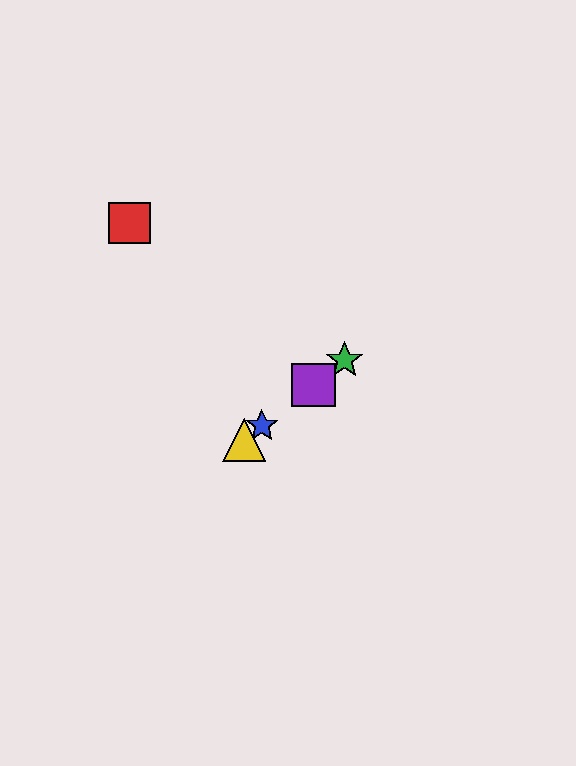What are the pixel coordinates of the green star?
The green star is at (345, 360).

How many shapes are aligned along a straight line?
4 shapes (the blue star, the green star, the yellow triangle, the purple square) are aligned along a straight line.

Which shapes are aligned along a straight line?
The blue star, the green star, the yellow triangle, the purple square are aligned along a straight line.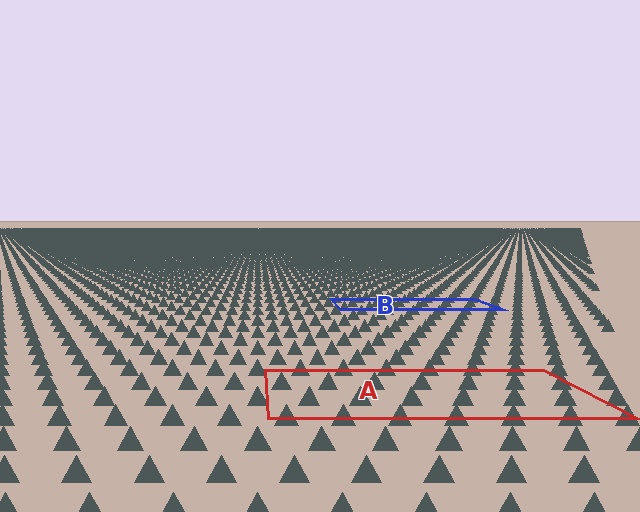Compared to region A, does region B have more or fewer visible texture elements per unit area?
Region B has more texture elements per unit area — they are packed more densely because it is farther away.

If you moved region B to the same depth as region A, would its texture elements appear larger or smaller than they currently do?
They would appear larger. At a closer depth, the same texture elements are projected at a bigger on-screen size.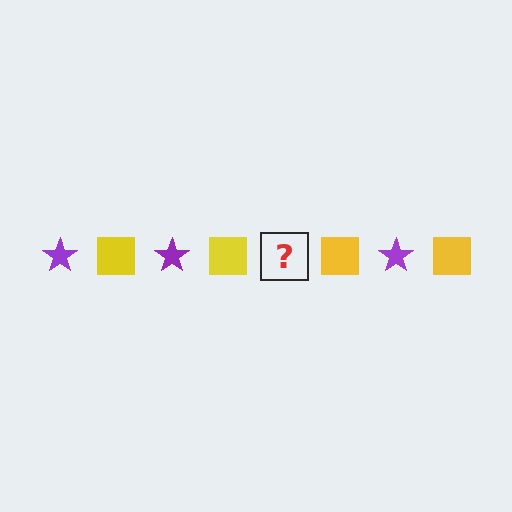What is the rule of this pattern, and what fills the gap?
The rule is that the pattern alternates between purple star and yellow square. The gap should be filled with a purple star.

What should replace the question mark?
The question mark should be replaced with a purple star.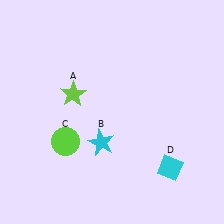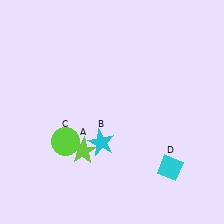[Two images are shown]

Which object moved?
The lime star (A) moved down.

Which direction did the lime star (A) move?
The lime star (A) moved down.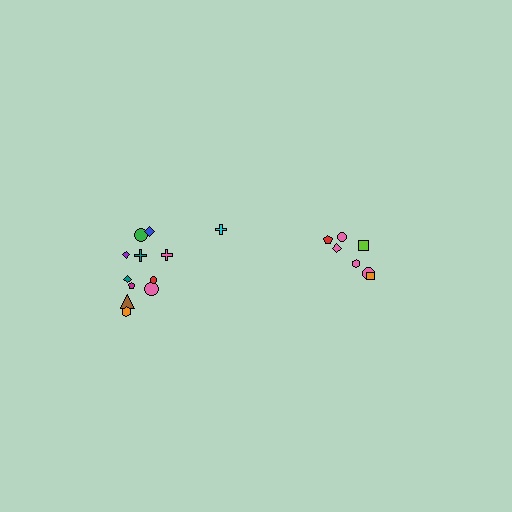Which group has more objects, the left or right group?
The left group.